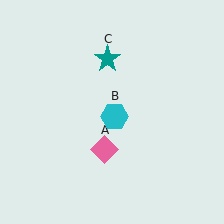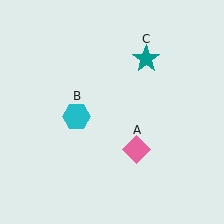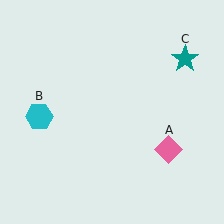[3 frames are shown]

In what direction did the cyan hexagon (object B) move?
The cyan hexagon (object B) moved left.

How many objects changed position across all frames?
3 objects changed position: pink diamond (object A), cyan hexagon (object B), teal star (object C).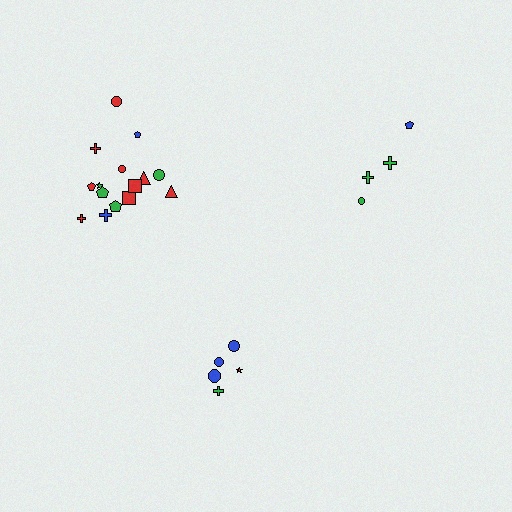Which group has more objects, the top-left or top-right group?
The top-left group.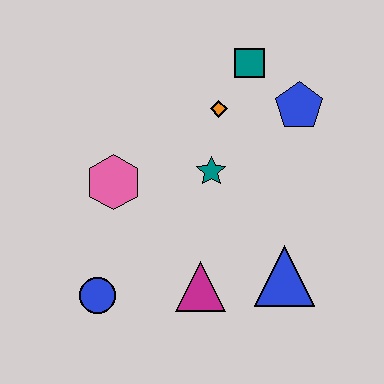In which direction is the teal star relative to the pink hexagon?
The teal star is to the right of the pink hexagon.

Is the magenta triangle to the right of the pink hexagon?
Yes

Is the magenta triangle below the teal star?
Yes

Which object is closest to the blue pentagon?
The teal square is closest to the blue pentagon.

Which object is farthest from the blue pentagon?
The blue circle is farthest from the blue pentagon.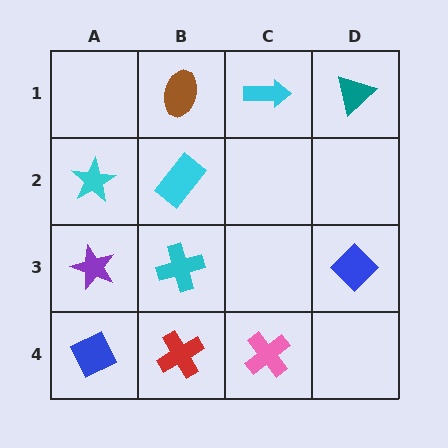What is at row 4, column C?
A pink cross.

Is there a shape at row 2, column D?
No, that cell is empty.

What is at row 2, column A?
A cyan star.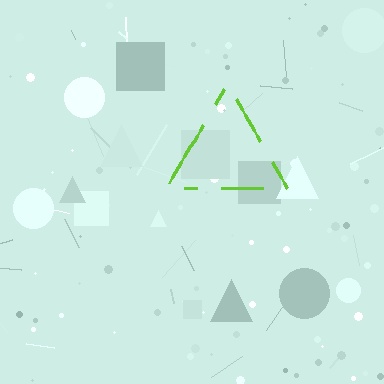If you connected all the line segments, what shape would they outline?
They would outline a triangle.